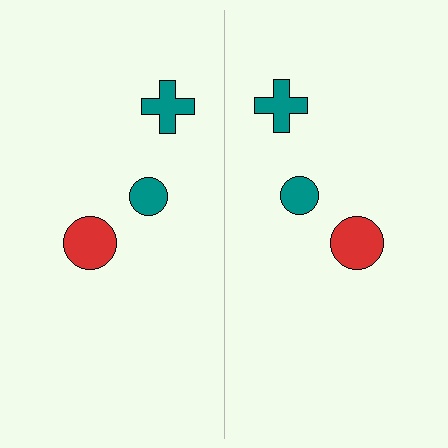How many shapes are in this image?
There are 6 shapes in this image.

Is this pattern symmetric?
Yes, this pattern has bilateral (reflection) symmetry.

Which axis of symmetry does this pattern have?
The pattern has a vertical axis of symmetry running through the center of the image.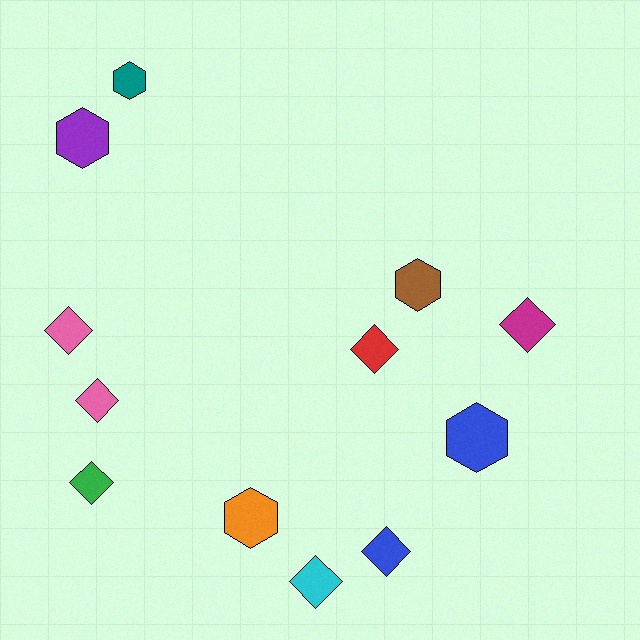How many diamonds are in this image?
There are 7 diamonds.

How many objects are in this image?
There are 12 objects.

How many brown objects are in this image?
There is 1 brown object.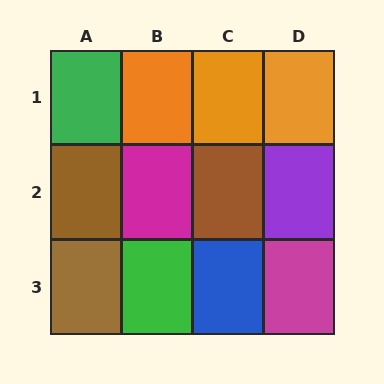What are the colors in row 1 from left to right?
Green, orange, orange, orange.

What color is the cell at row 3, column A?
Brown.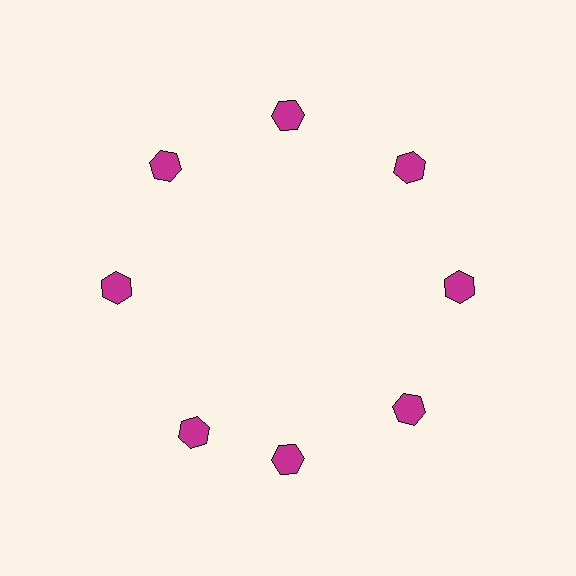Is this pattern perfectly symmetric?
No. The 8 magenta hexagons are arranged in a ring, but one element near the 8 o'clock position is rotated out of alignment along the ring, breaking the 8-fold rotational symmetry.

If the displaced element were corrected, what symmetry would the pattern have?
It would have 8-fold rotational symmetry — the pattern would map onto itself every 45 degrees.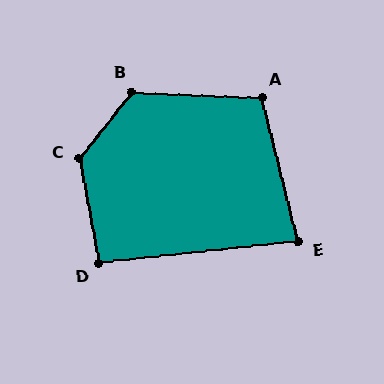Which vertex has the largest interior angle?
C, at approximately 132 degrees.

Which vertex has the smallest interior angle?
E, at approximately 82 degrees.